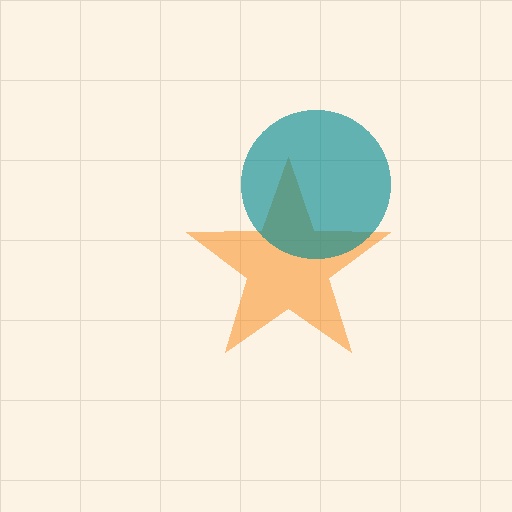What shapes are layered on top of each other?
The layered shapes are: an orange star, a teal circle.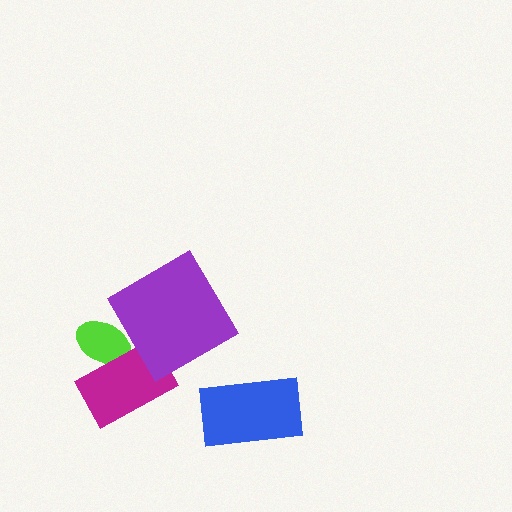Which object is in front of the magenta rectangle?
The purple diamond is in front of the magenta rectangle.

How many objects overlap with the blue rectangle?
0 objects overlap with the blue rectangle.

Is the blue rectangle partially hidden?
No, no other shape covers it.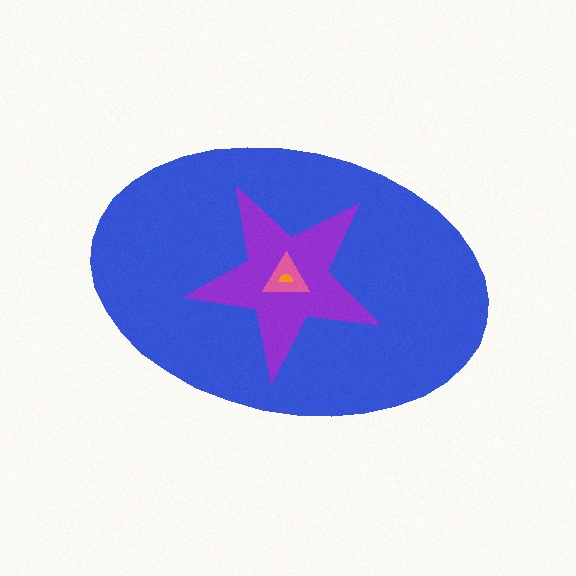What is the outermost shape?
The blue ellipse.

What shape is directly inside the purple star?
The pink triangle.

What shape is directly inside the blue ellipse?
The purple star.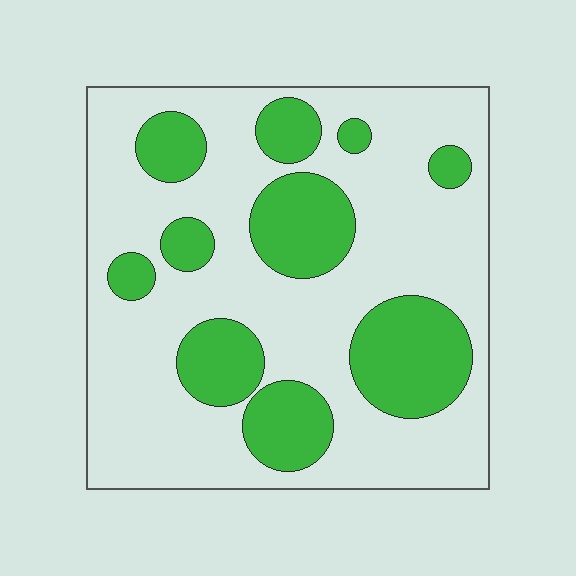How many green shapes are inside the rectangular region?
10.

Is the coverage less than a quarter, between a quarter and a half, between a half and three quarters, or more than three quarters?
Between a quarter and a half.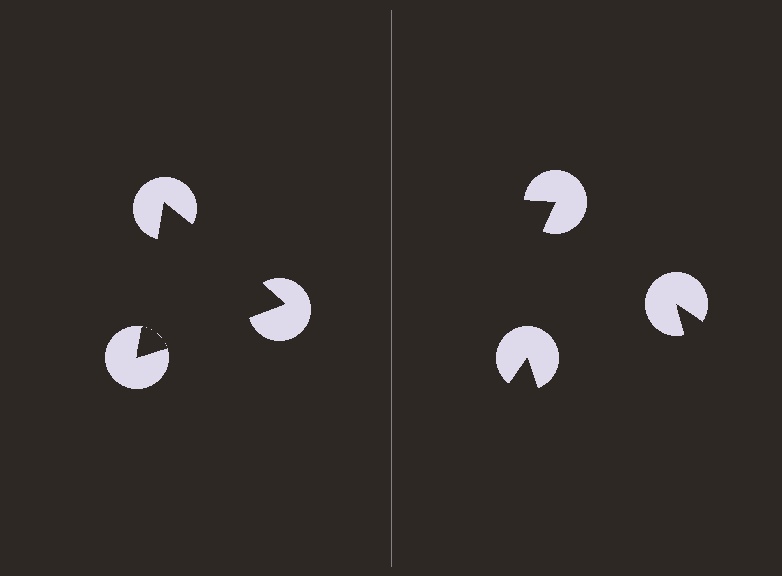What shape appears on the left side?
An illusory triangle.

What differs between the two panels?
The pac-man discs are positioned identically on both sides; only the wedge orientations differ. On the left they align to a triangle; on the right they are misaligned.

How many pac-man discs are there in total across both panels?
6 — 3 on each side.